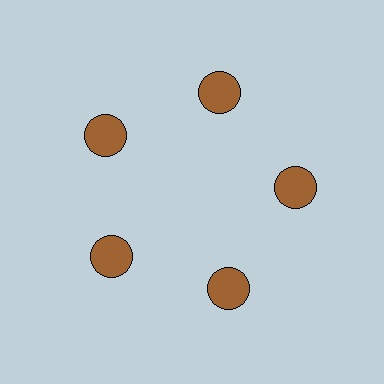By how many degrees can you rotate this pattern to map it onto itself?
The pattern maps onto itself every 72 degrees of rotation.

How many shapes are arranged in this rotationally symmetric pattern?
There are 5 shapes, arranged in 5 groups of 1.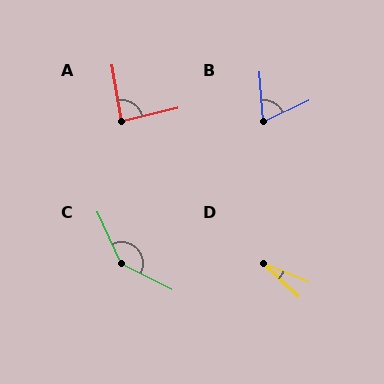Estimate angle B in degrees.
Approximately 69 degrees.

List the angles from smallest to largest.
D (22°), B (69°), A (86°), C (141°).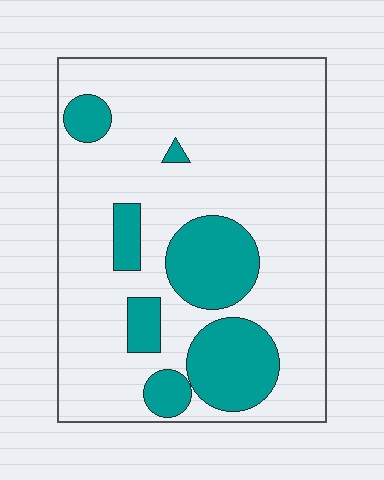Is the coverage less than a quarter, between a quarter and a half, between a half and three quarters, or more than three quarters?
Less than a quarter.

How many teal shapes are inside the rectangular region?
7.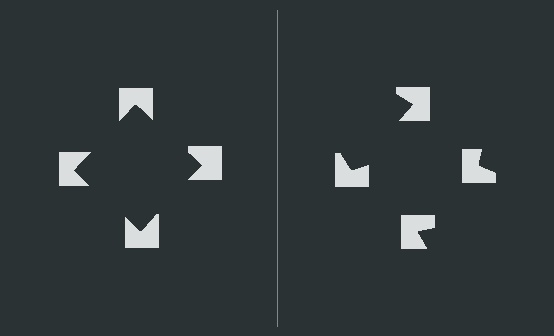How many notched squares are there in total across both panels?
8 — 4 on each side.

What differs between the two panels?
The notched squares are positioned identically on both sides; only the wedge orientations differ. On the left they align to a square; on the right they are misaligned.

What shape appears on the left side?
An illusory square.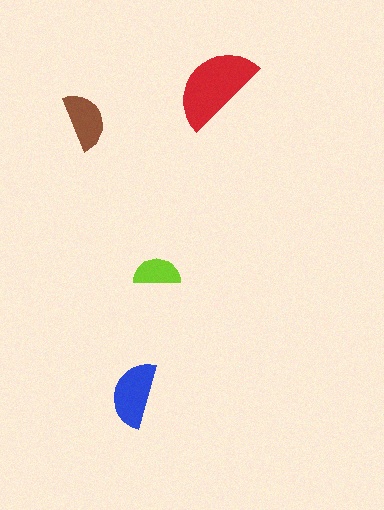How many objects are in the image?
There are 4 objects in the image.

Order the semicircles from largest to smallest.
the red one, the blue one, the brown one, the lime one.